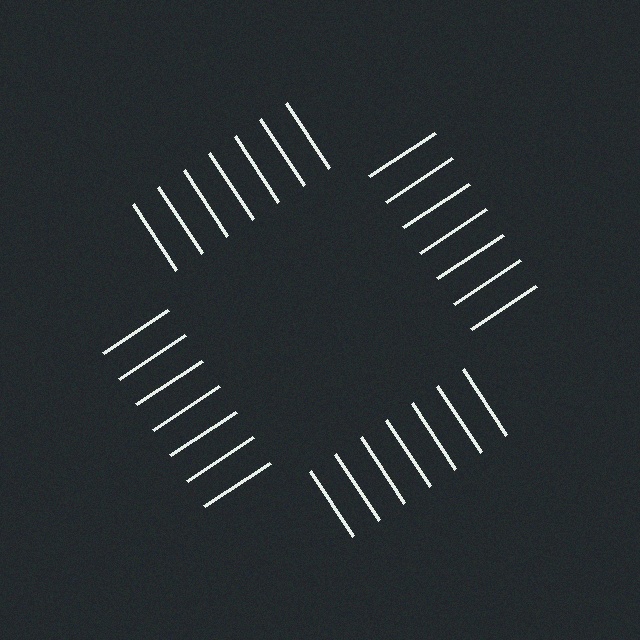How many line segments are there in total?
28 — 7 along each of the 4 edges.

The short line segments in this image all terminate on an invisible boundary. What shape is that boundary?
An illusory square — the line segments terminate on its edges but no continuous stroke is drawn.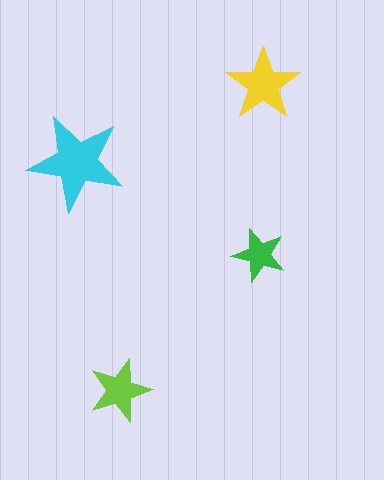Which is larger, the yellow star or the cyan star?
The cyan one.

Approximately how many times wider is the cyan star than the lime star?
About 1.5 times wider.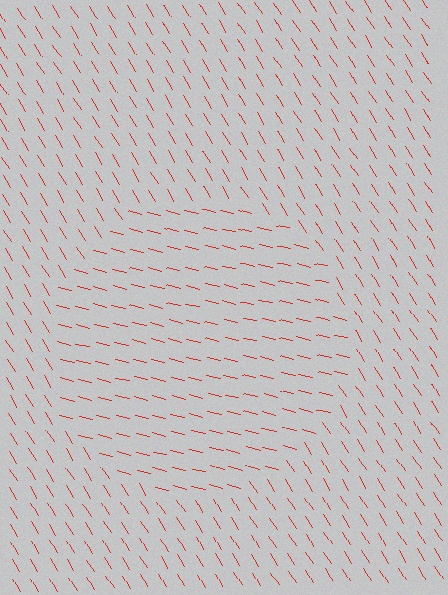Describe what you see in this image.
The image is filled with small red line segments. A circle region in the image has lines oriented differently from the surrounding lines, creating a visible texture boundary.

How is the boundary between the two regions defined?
The boundary is defined purely by a change in line orientation (approximately 45 degrees difference). All lines are the same color and thickness.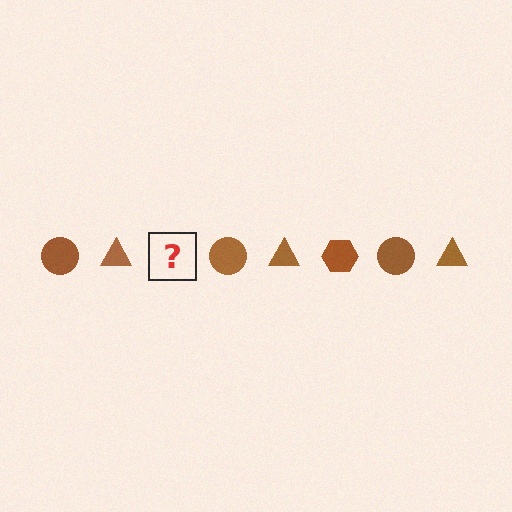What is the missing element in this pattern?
The missing element is a brown hexagon.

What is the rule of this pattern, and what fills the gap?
The rule is that the pattern cycles through circle, triangle, hexagon shapes in brown. The gap should be filled with a brown hexagon.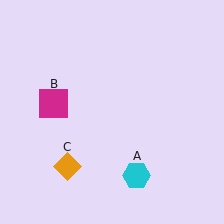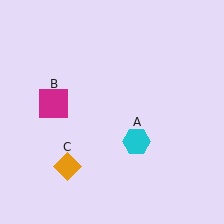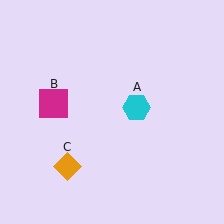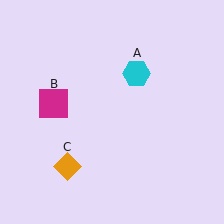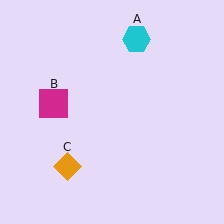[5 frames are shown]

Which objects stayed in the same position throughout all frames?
Magenta square (object B) and orange diamond (object C) remained stationary.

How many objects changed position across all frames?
1 object changed position: cyan hexagon (object A).